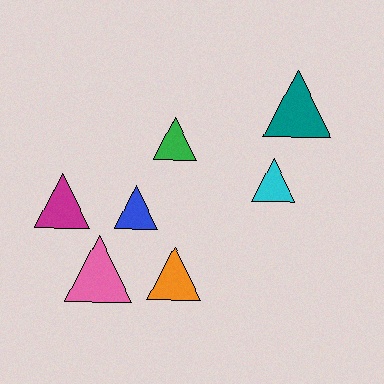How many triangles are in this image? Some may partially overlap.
There are 7 triangles.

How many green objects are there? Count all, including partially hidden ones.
There is 1 green object.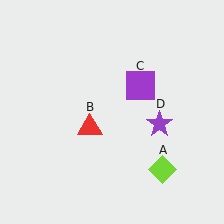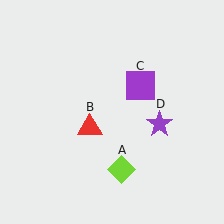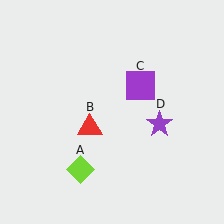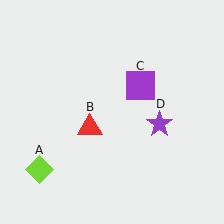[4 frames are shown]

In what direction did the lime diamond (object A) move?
The lime diamond (object A) moved left.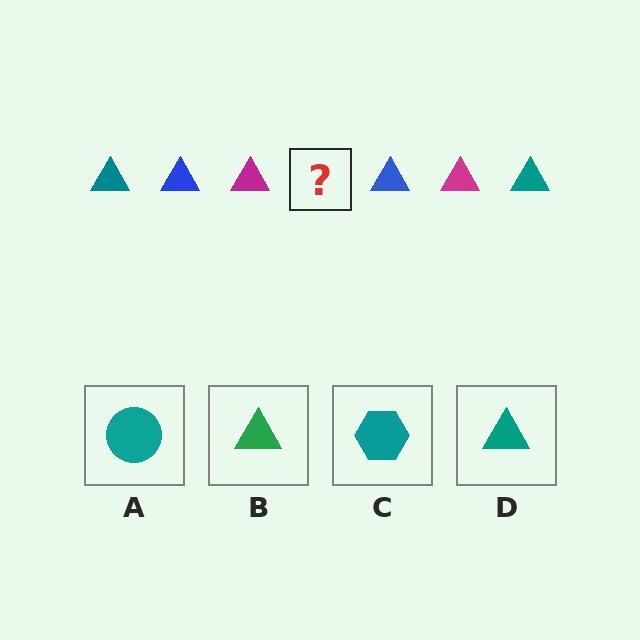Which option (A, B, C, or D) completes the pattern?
D.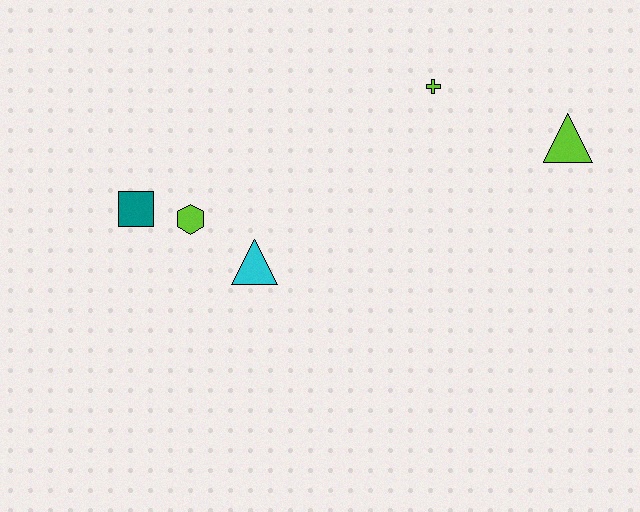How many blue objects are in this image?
There are no blue objects.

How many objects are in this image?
There are 5 objects.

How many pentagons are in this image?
There are no pentagons.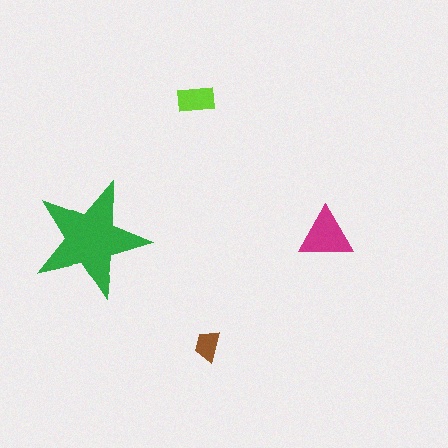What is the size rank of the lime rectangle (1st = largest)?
3rd.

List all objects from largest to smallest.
The green star, the magenta triangle, the lime rectangle, the brown trapezoid.